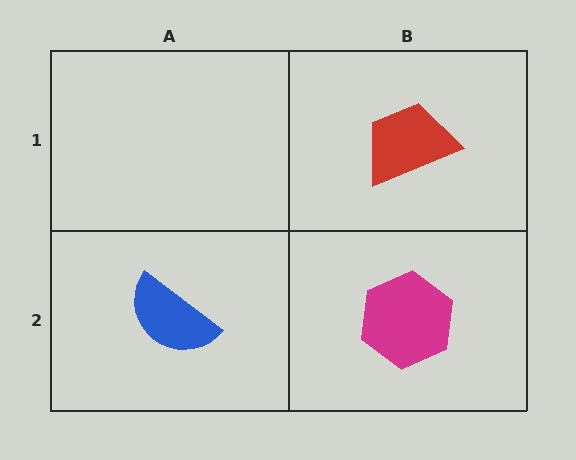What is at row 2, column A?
A blue semicircle.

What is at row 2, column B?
A magenta hexagon.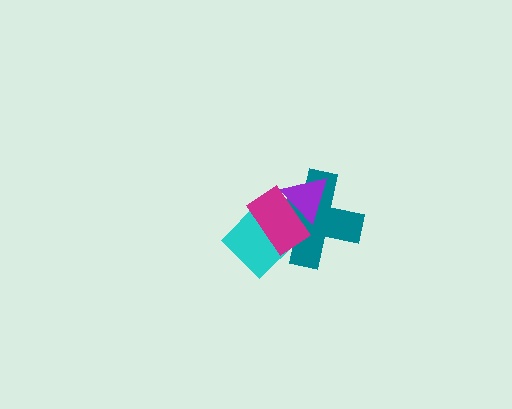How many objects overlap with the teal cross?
3 objects overlap with the teal cross.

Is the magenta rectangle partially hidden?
Yes, it is partially covered by another shape.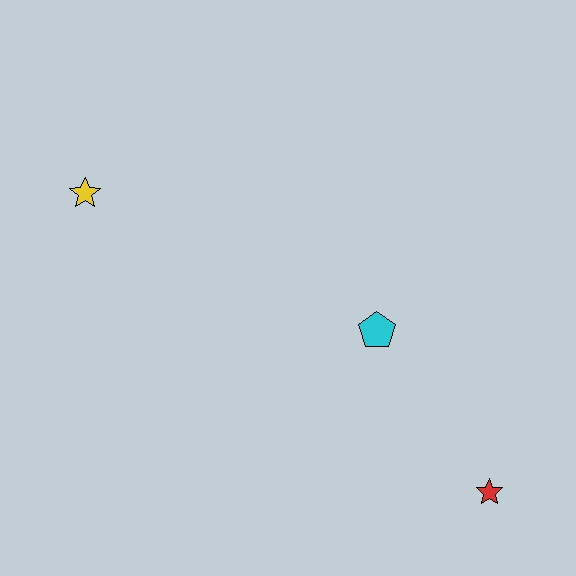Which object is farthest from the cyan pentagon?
The yellow star is farthest from the cyan pentagon.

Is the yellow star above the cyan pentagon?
Yes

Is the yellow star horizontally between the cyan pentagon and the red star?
No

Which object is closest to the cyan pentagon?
The red star is closest to the cyan pentagon.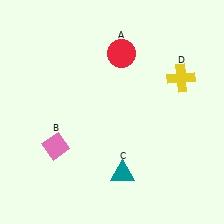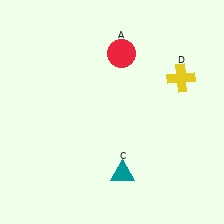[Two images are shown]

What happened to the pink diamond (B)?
The pink diamond (B) was removed in Image 2. It was in the bottom-left area of Image 1.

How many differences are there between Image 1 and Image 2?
There is 1 difference between the two images.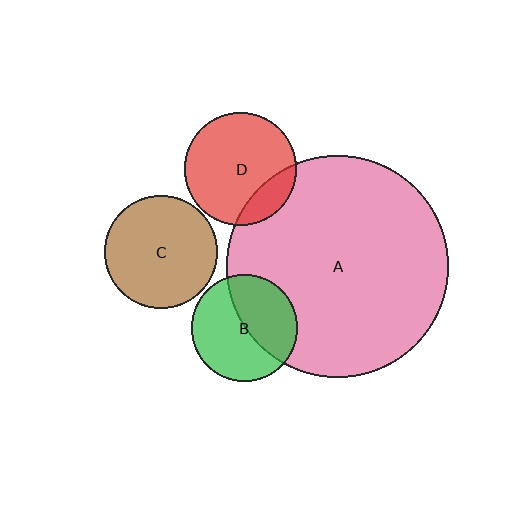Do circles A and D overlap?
Yes.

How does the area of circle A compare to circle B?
Approximately 4.4 times.